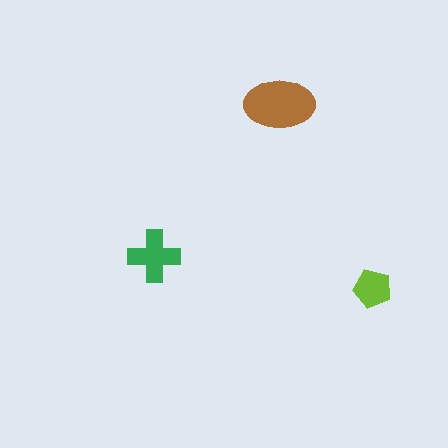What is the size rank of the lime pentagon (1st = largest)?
3rd.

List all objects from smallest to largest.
The lime pentagon, the green cross, the brown ellipse.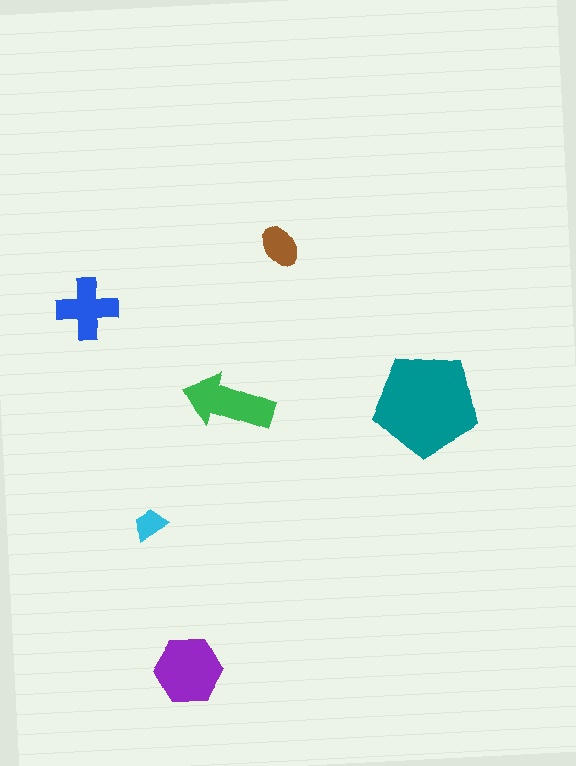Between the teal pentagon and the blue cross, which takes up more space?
The teal pentagon.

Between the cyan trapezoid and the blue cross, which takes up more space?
The blue cross.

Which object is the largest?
The teal pentagon.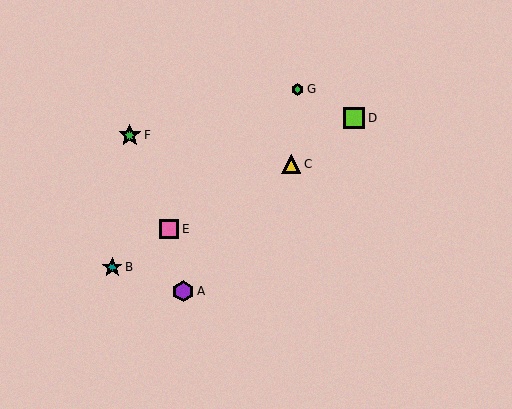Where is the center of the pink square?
The center of the pink square is at (169, 229).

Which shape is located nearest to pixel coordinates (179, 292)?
The purple hexagon (labeled A) at (183, 292) is nearest to that location.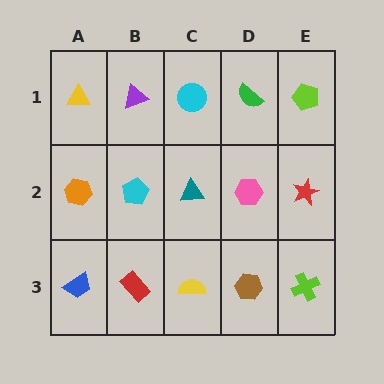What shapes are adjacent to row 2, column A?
A yellow triangle (row 1, column A), a blue trapezoid (row 3, column A), a cyan pentagon (row 2, column B).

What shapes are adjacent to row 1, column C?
A teal triangle (row 2, column C), a purple triangle (row 1, column B), a green semicircle (row 1, column D).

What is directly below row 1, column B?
A cyan pentagon.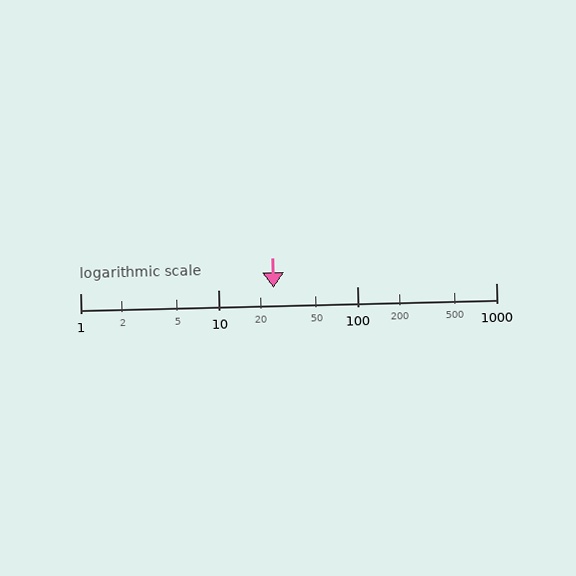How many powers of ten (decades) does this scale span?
The scale spans 3 decades, from 1 to 1000.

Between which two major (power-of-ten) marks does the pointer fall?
The pointer is between 10 and 100.